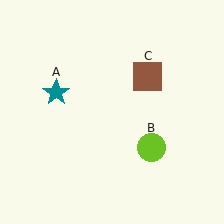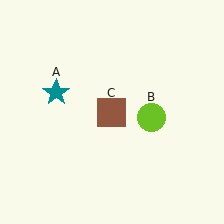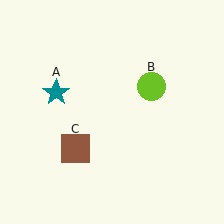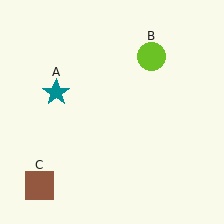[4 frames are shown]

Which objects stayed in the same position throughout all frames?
Teal star (object A) remained stationary.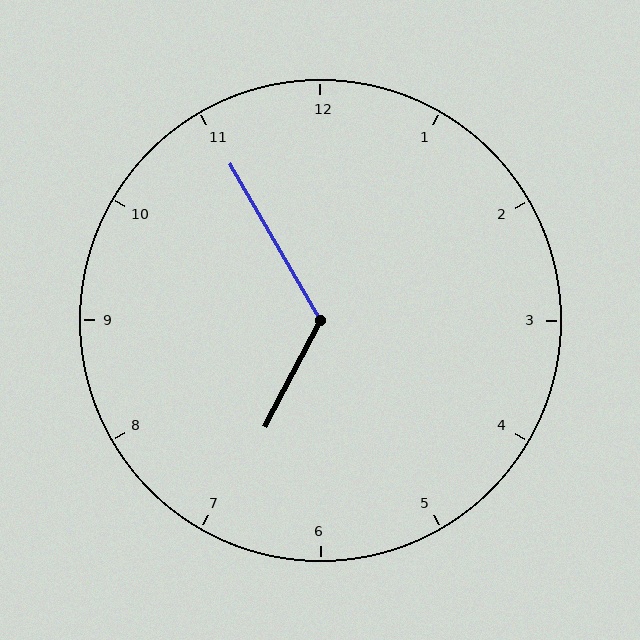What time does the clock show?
6:55.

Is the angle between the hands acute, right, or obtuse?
It is obtuse.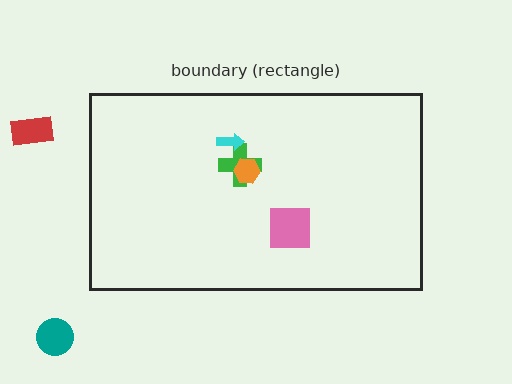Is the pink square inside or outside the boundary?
Inside.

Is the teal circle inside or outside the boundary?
Outside.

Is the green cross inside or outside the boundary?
Inside.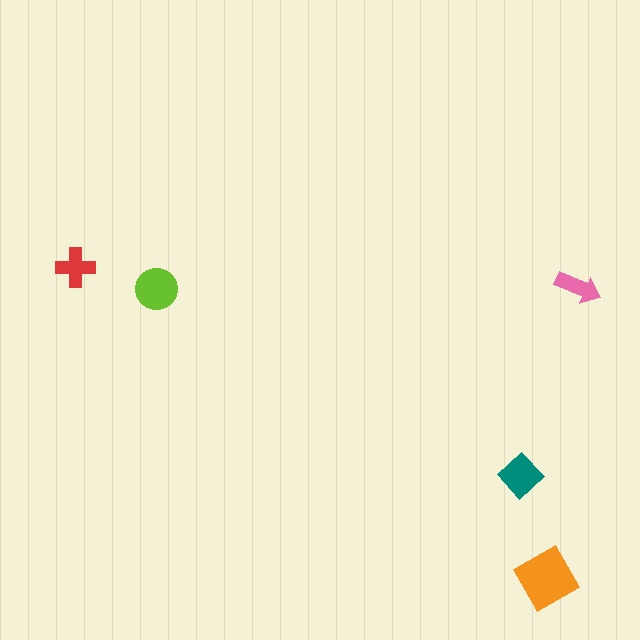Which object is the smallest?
The pink arrow.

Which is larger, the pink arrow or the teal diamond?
The teal diamond.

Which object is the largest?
The orange diamond.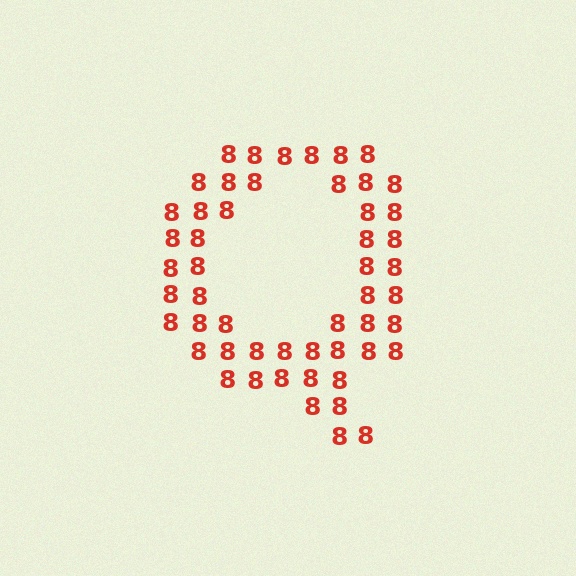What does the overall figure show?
The overall figure shows the letter Q.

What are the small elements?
The small elements are digit 8's.